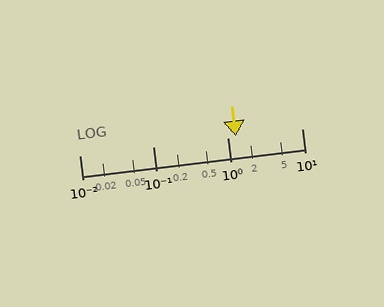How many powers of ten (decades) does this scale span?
The scale spans 3 decades, from 0.01 to 10.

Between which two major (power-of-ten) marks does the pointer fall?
The pointer is between 1 and 10.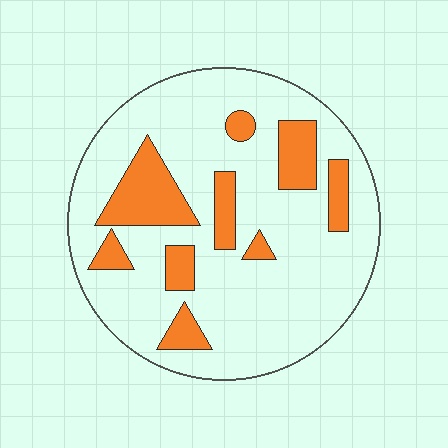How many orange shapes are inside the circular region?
9.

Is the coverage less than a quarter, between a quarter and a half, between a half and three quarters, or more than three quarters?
Less than a quarter.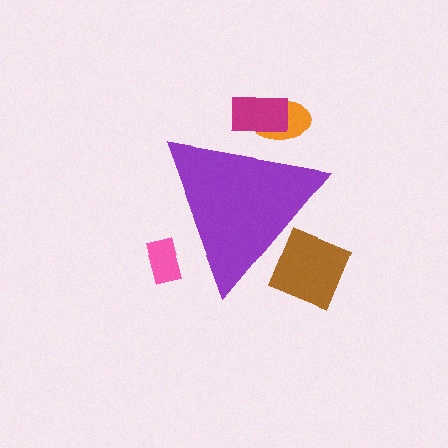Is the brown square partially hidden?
Yes, the brown square is partially hidden behind the purple triangle.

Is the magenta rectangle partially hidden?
Yes, the magenta rectangle is partially hidden behind the purple triangle.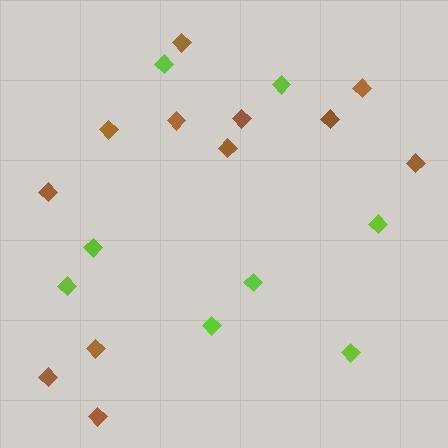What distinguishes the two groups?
There are 2 groups: one group of lime diamonds (8) and one group of brown diamonds (12).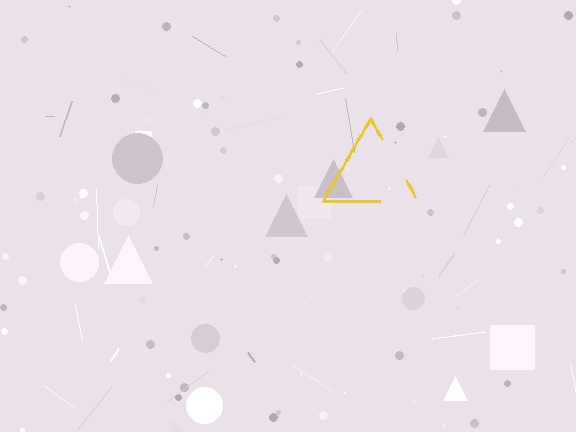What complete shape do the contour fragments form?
The contour fragments form a triangle.